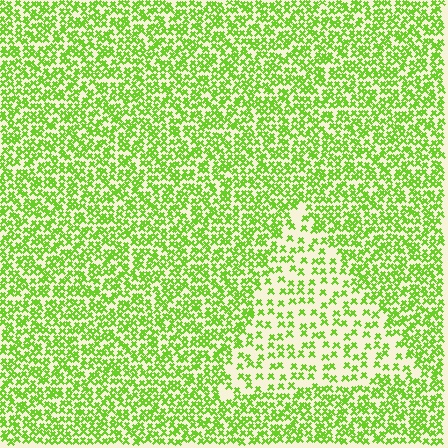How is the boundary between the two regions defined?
The boundary is defined by a change in element density (approximately 2.1x ratio). All elements are the same color, size, and shape.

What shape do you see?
I see a triangle.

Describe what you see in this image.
The image contains small lime elements arranged at two different densities. A triangle-shaped region is visible where the elements are less densely packed than the surrounding area.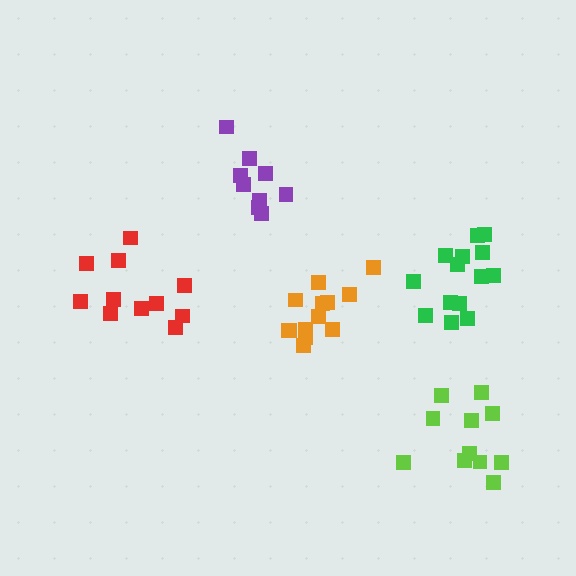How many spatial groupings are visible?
There are 5 spatial groupings.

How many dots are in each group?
Group 1: 13 dots, Group 2: 11 dots, Group 3: 11 dots, Group 4: 9 dots, Group 5: 14 dots (58 total).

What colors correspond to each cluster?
The clusters are colored: orange, lime, red, purple, green.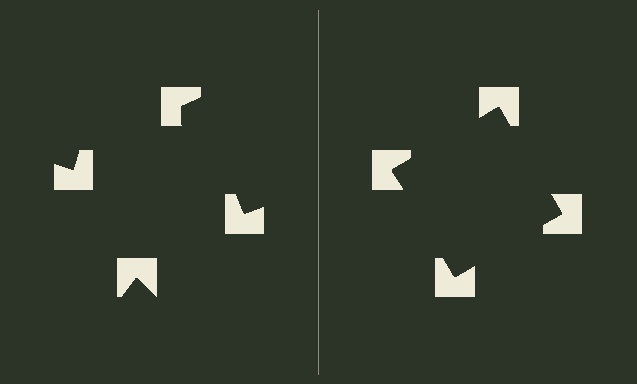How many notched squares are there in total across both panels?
8 — 4 on each side.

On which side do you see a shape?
An illusory square appears on the right side. On the left side the wedge cuts are rotated, so no coherent shape forms.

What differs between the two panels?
The notched squares are positioned identically on both sides; only the wedge orientations differ. On the right they align to a square; on the left they are misaligned.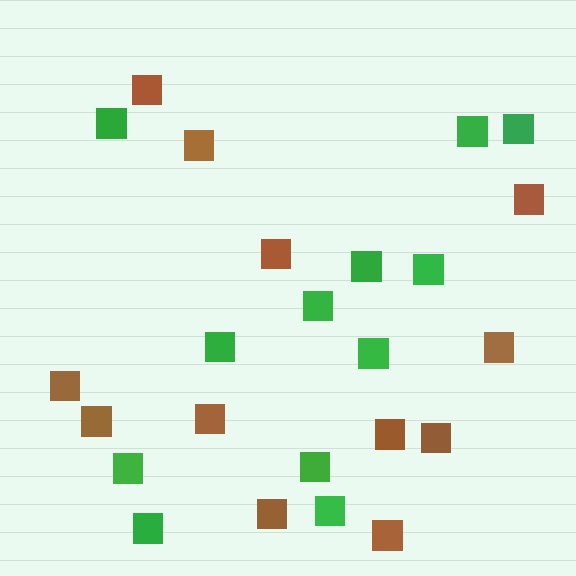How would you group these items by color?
There are 2 groups: one group of brown squares (12) and one group of green squares (12).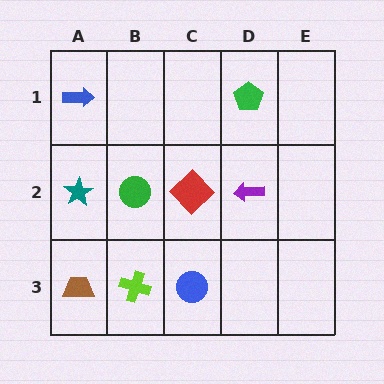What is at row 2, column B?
A green circle.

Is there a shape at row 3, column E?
No, that cell is empty.